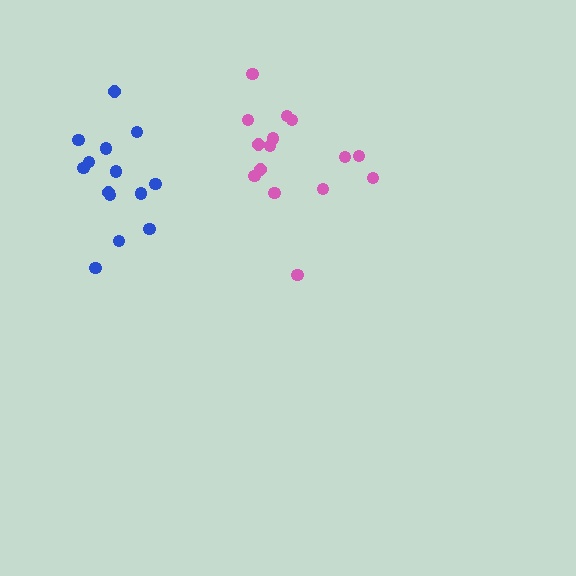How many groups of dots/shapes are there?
There are 2 groups.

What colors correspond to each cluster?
The clusters are colored: pink, blue.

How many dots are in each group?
Group 1: 15 dots, Group 2: 14 dots (29 total).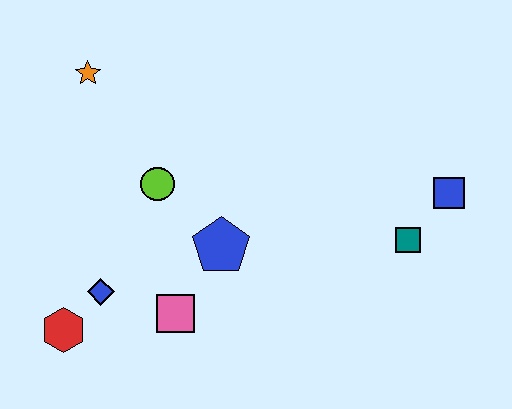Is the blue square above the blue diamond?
Yes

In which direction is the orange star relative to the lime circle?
The orange star is above the lime circle.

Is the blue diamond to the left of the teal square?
Yes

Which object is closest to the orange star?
The lime circle is closest to the orange star.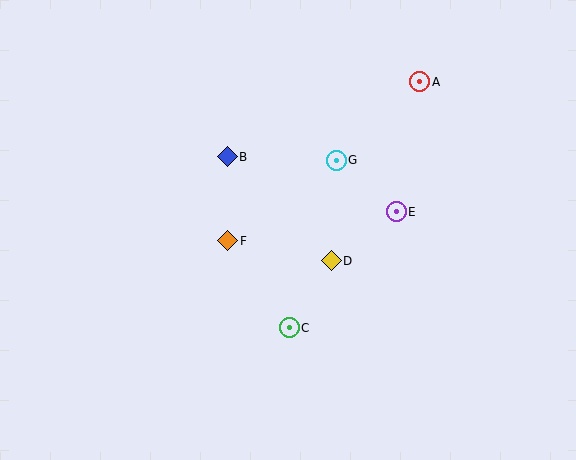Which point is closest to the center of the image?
Point D at (331, 261) is closest to the center.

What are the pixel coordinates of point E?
Point E is at (396, 212).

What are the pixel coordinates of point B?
Point B is at (227, 157).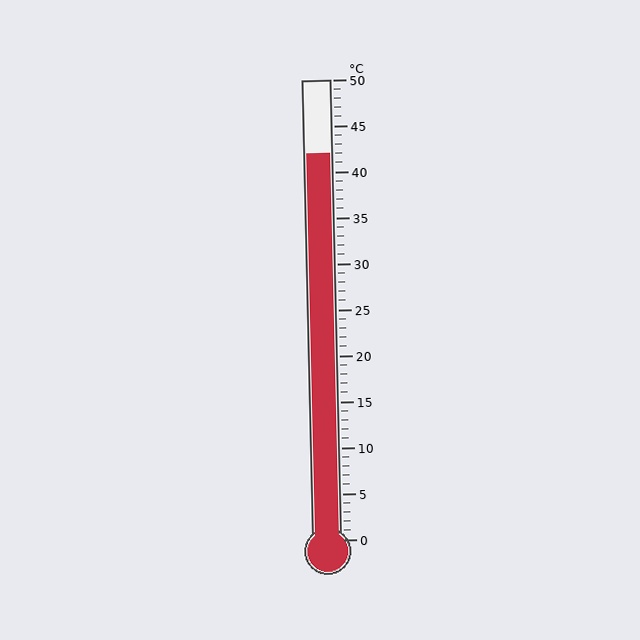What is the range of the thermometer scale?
The thermometer scale ranges from 0°C to 50°C.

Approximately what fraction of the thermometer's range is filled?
The thermometer is filled to approximately 85% of its range.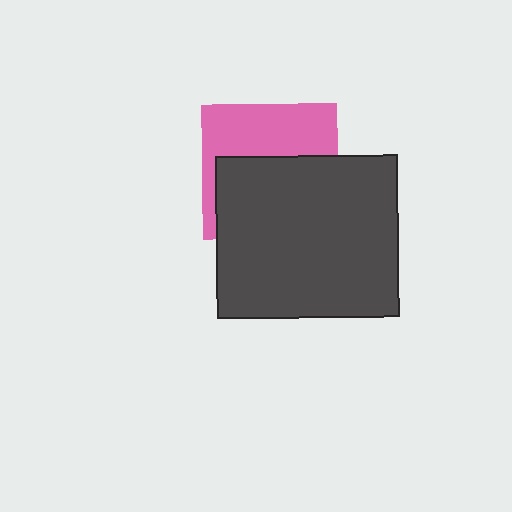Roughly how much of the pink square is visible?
A small part of it is visible (roughly 44%).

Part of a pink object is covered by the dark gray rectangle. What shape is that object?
It is a square.